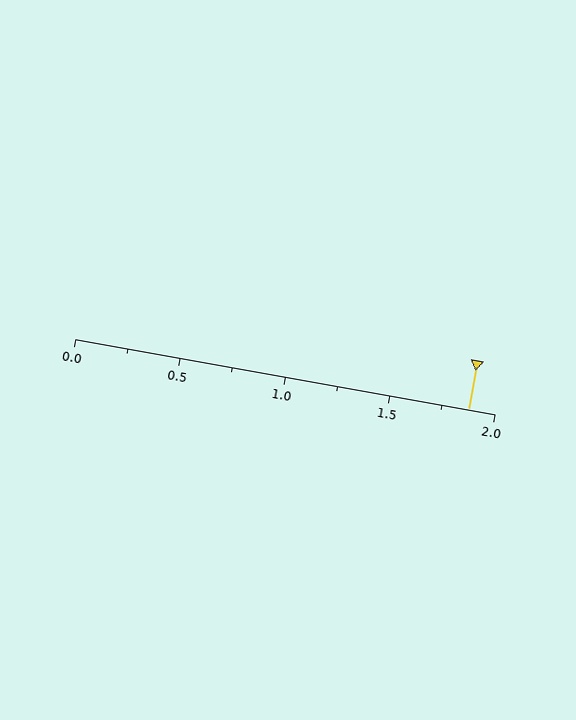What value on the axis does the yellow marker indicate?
The marker indicates approximately 1.88.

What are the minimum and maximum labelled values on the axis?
The axis runs from 0.0 to 2.0.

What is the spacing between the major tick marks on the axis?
The major ticks are spaced 0.5 apart.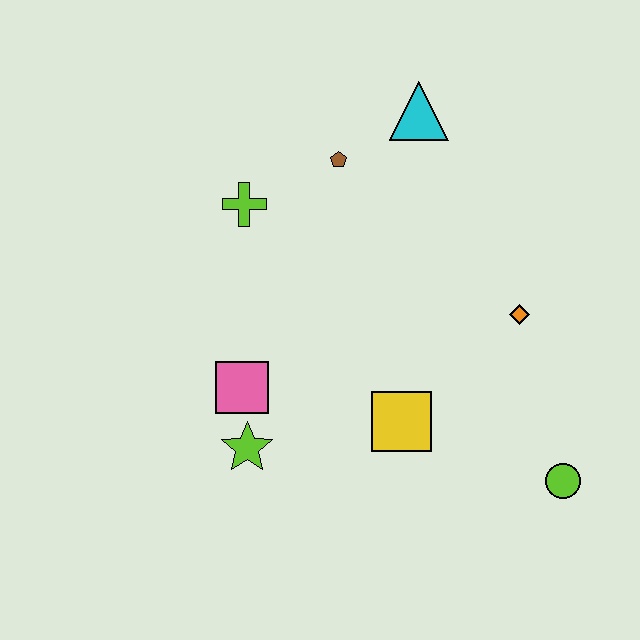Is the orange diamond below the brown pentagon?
Yes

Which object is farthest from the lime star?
The cyan triangle is farthest from the lime star.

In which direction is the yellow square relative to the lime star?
The yellow square is to the right of the lime star.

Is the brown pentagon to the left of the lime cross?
No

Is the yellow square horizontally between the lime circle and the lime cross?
Yes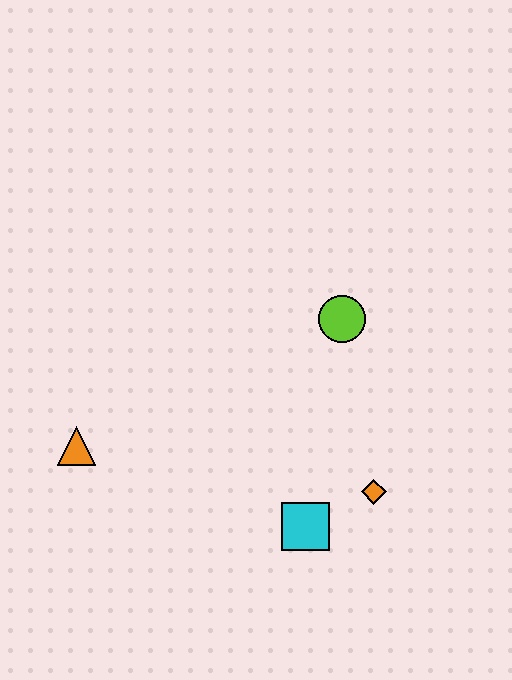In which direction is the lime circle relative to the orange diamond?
The lime circle is above the orange diamond.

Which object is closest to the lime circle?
The orange diamond is closest to the lime circle.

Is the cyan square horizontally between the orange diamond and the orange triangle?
Yes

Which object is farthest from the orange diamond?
The orange triangle is farthest from the orange diamond.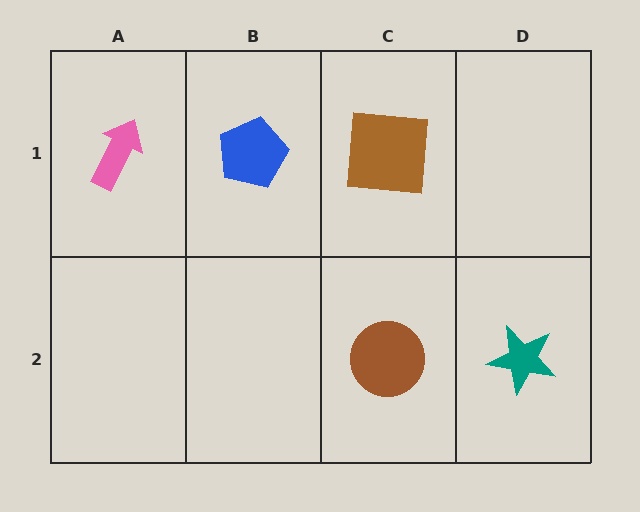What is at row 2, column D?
A teal star.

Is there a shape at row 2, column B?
No, that cell is empty.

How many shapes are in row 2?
2 shapes.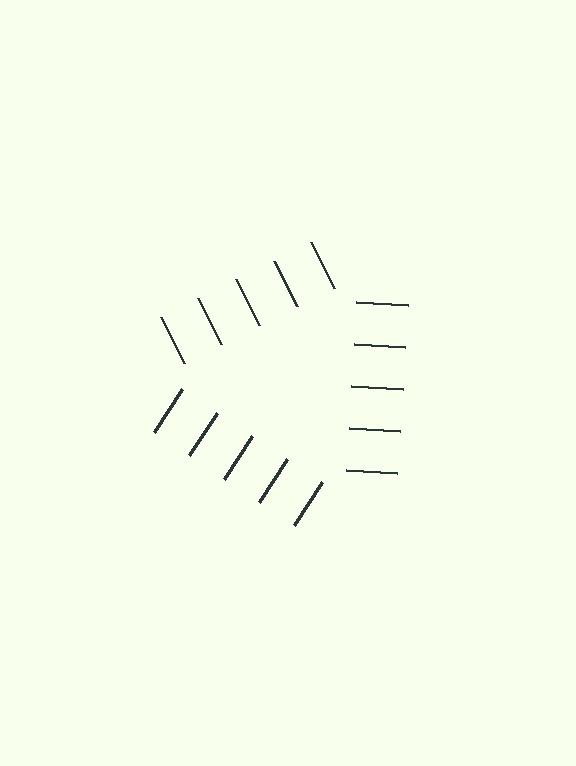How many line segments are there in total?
15 — 5 along each of the 3 edges.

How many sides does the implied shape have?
3 sides — the line-ends trace a triangle.